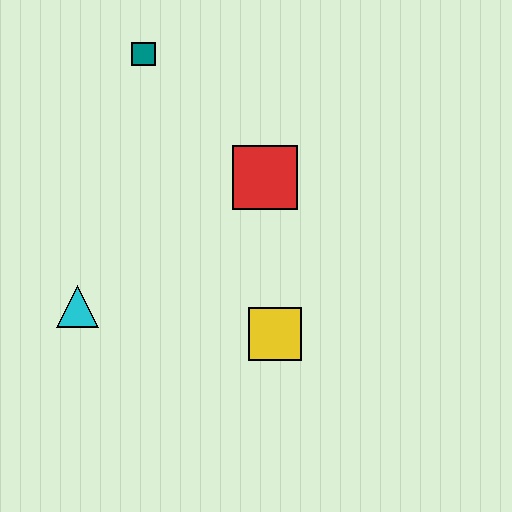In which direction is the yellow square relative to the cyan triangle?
The yellow square is to the right of the cyan triangle.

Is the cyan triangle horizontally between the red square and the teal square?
No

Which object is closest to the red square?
The yellow square is closest to the red square.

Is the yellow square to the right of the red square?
Yes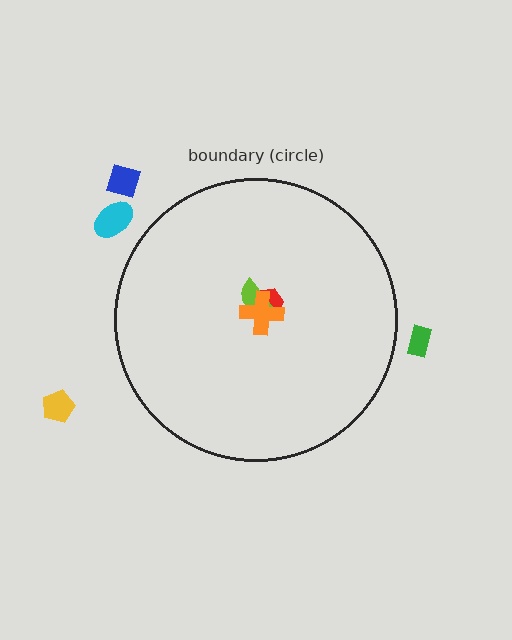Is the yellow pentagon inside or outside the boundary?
Outside.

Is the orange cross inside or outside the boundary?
Inside.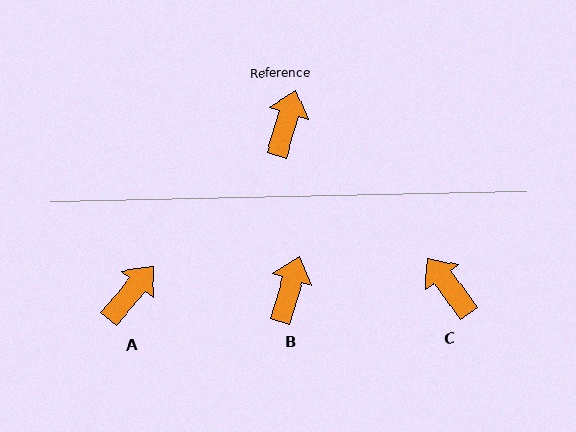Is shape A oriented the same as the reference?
No, it is off by about 24 degrees.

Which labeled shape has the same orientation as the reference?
B.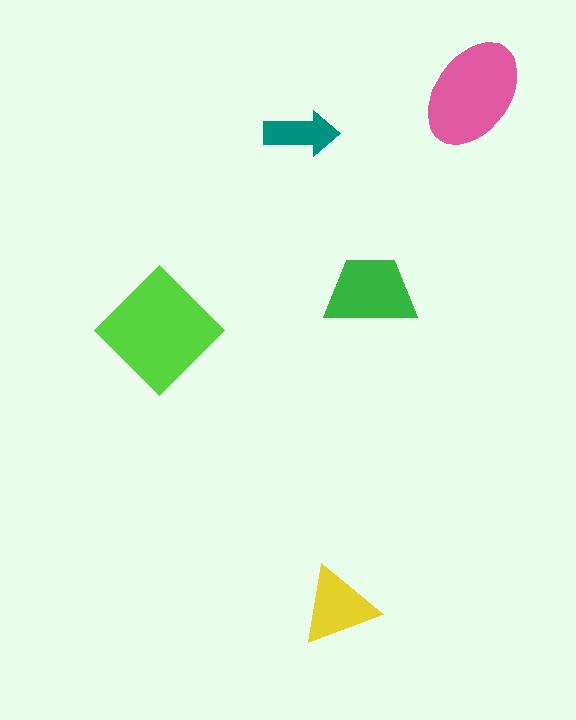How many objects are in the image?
There are 5 objects in the image.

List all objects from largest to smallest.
The lime diamond, the pink ellipse, the green trapezoid, the yellow triangle, the teal arrow.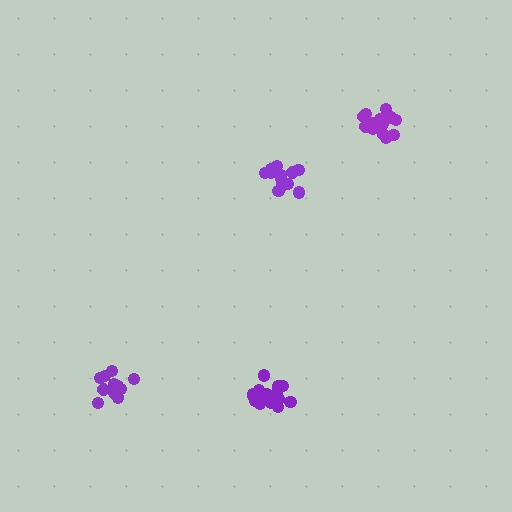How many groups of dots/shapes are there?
There are 4 groups.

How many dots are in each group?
Group 1: 14 dots, Group 2: 18 dots, Group 3: 13 dots, Group 4: 17 dots (62 total).